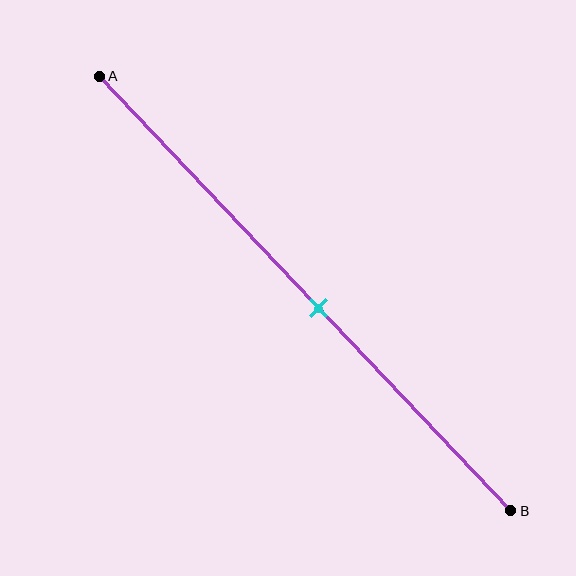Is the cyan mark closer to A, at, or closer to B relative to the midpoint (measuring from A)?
The cyan mark is closer to point B than the midpoint of segment AB.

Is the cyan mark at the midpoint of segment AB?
No, the mark is at about 55% from A, not at the 50% midpoint.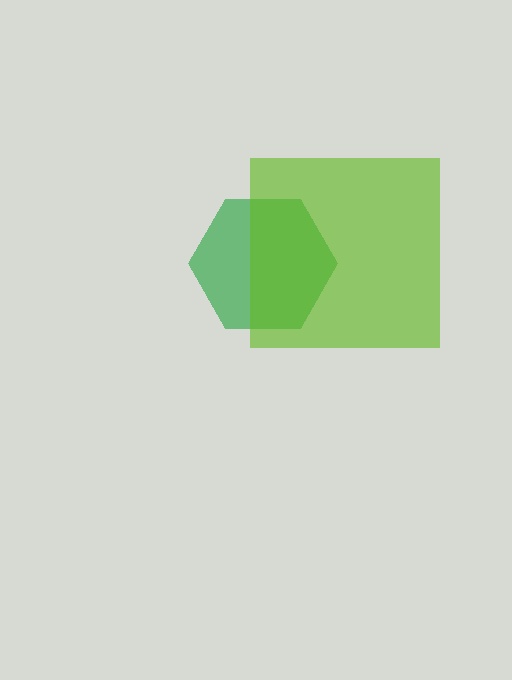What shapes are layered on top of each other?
The layered shapes are: a green hexagon, a lime square.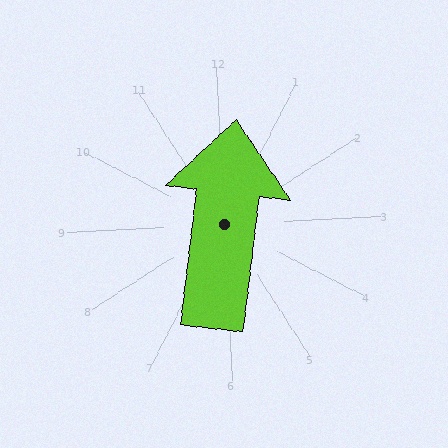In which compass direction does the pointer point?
North.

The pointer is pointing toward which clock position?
Roughly 12 o'clock.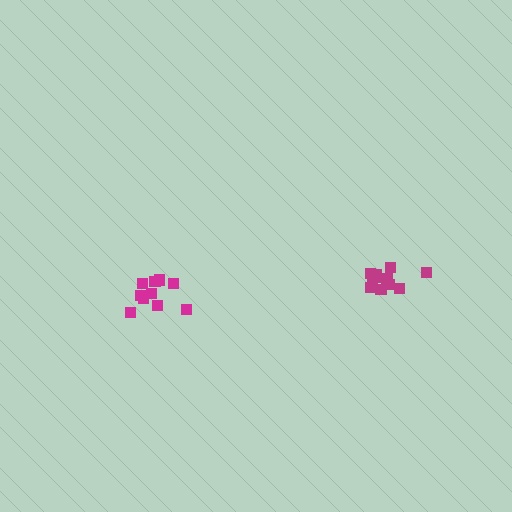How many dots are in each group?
Group 1: 11 dots, Group 2: 10 dots (21 total).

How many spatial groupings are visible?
There are 2 spatial groupings.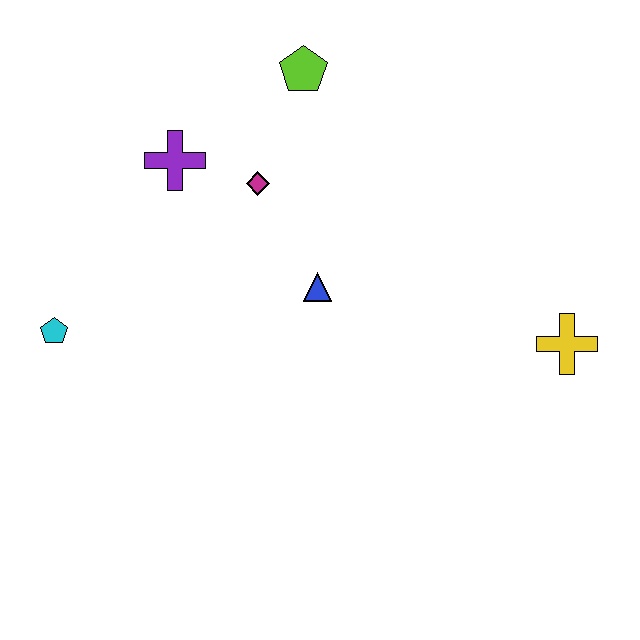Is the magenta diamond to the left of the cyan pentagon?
No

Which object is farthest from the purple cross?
The yellow cross is farthest from the purple cross.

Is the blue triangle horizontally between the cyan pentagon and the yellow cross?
Yes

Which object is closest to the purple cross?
The magenta diamond is closest to the purple cross.